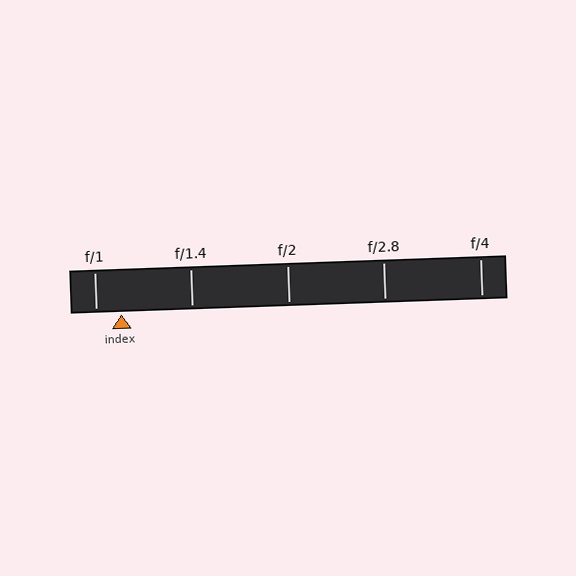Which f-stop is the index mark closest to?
The index mark is closest to f/1.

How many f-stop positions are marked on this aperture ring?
There are 5 f-stop positions marked.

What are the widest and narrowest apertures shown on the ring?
The widest aperture shown is f/1 and the narrowest is f/4.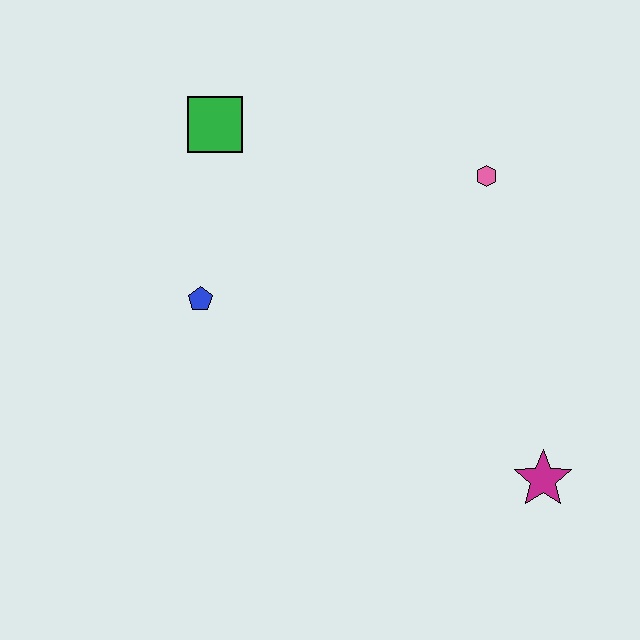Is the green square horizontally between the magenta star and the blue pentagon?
Yes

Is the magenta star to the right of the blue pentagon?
Yes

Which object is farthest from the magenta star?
The green square is farthest from the magenta star.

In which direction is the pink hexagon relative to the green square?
The pink hexagon is to the right of the green square.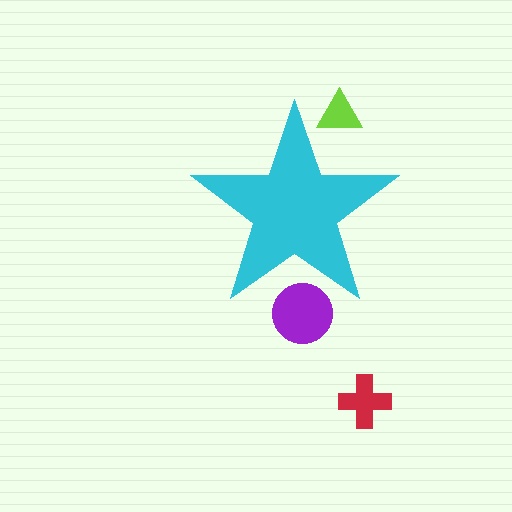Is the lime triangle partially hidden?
Yes, the lime triangle is partially hidden behind the cyan star.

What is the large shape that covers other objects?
A cyan star.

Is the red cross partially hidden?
No, the red cross is fully visible.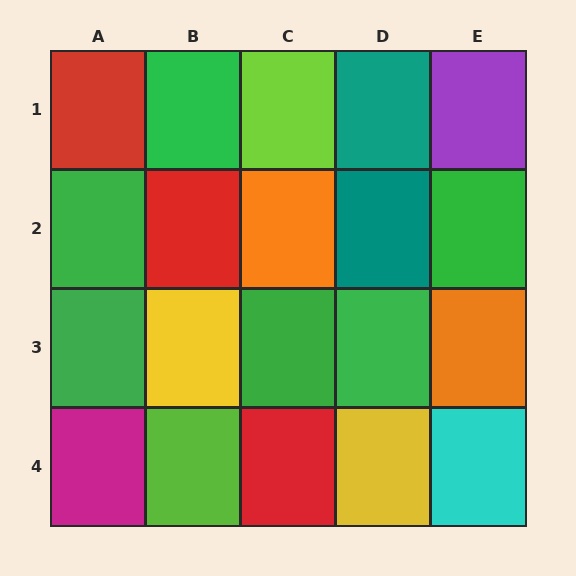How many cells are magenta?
1 cell is magenta.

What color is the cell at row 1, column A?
Red.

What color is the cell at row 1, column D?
Teal.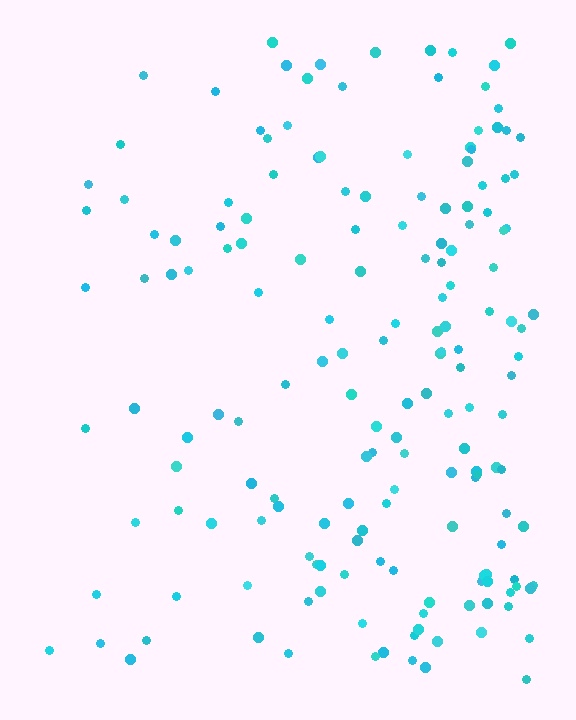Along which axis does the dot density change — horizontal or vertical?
Horizontal.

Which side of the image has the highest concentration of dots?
The right.